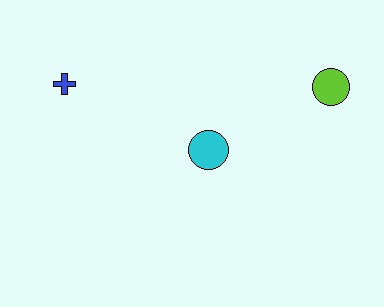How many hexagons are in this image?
There are no hexagons.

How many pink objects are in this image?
There are no pink objects.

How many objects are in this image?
There are 3 objects.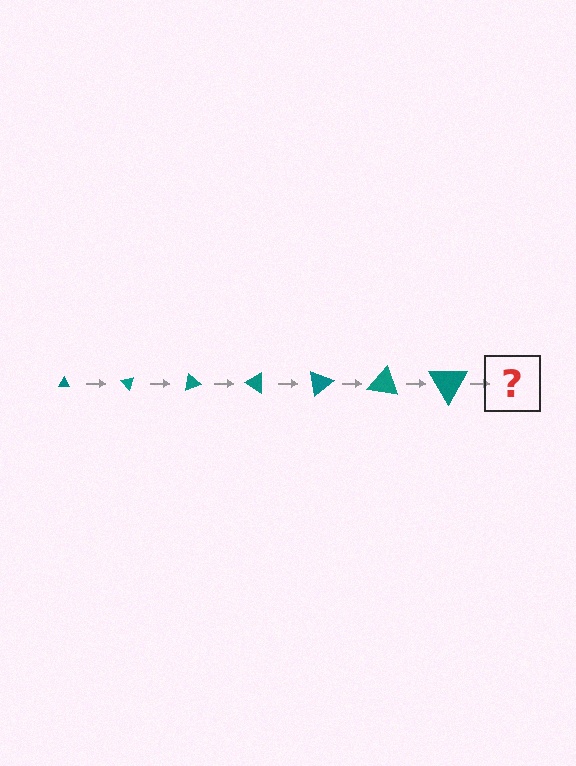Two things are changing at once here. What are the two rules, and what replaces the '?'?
The two rules are that the triangle grows larger each step and it rotates 50 degrees each step. The '?' should be a triangle, larger than the previous one and rotated 350 degrees from the start.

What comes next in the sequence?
The next element should be a triangle, larger than the previous one and rotated 350 degrees from the start.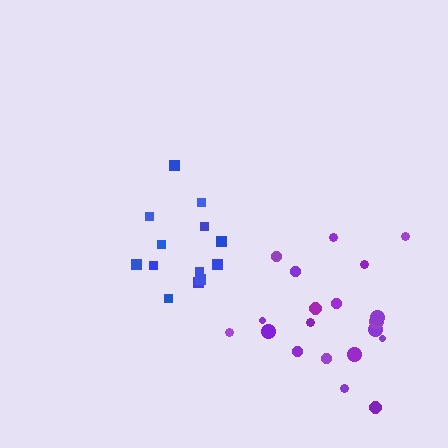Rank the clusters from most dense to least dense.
purple, blue.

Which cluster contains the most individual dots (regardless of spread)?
Purple (20).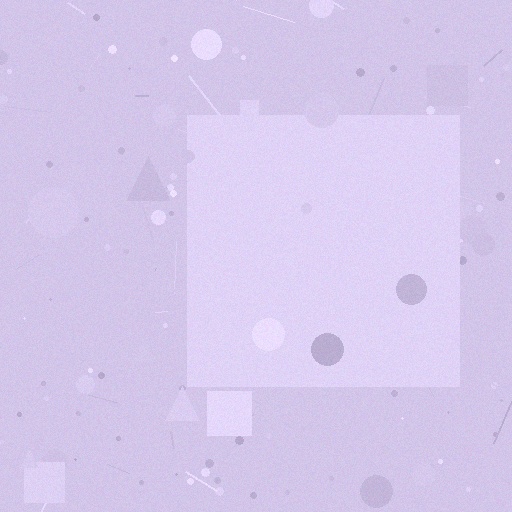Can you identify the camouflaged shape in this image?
The camouflaged shape is a square.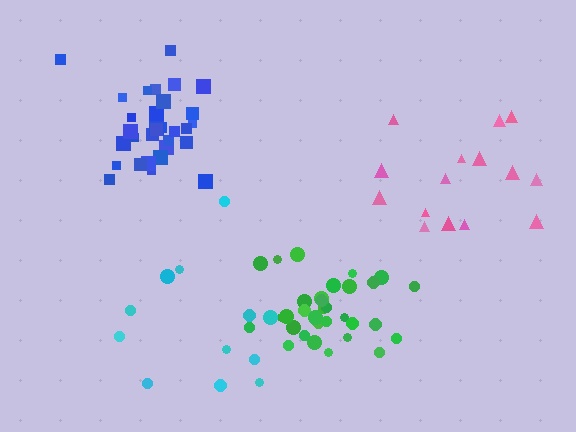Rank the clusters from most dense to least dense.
blue, green, pink, cyan.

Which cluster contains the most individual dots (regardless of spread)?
Green (34).